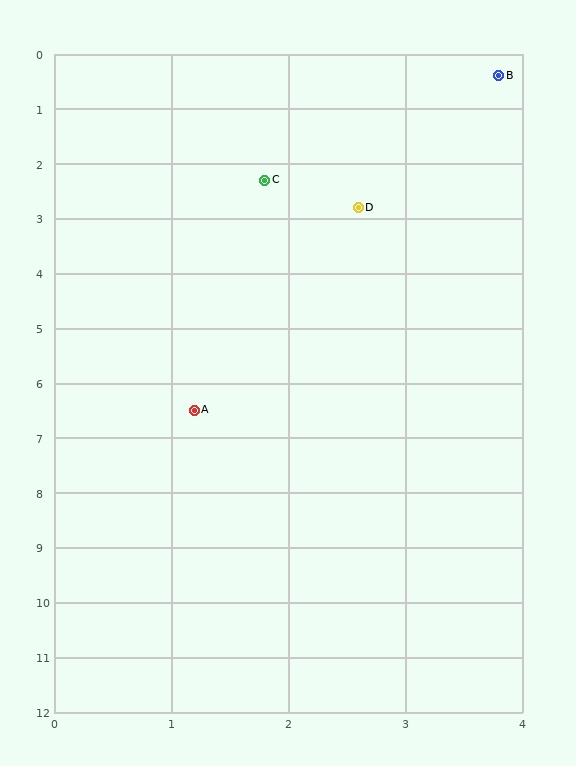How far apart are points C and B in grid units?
Points C and B are about 2.8 grid units apart.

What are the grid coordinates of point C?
Point C is at approximately (1.8, 2.3).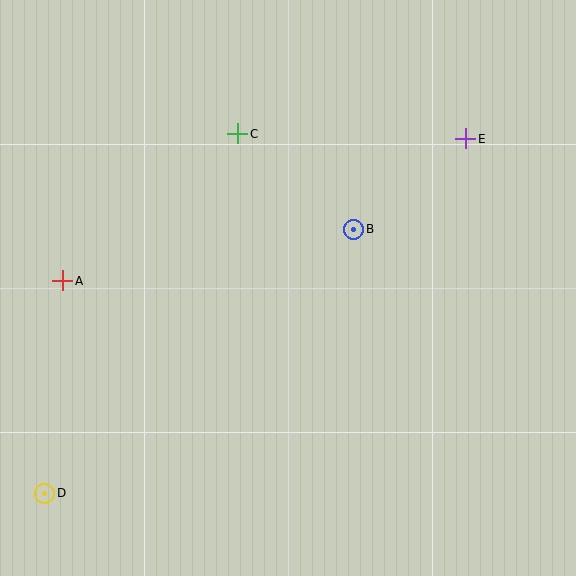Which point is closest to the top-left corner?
Point C is closest to the top-left corner.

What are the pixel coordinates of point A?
Point A is at (63, 281).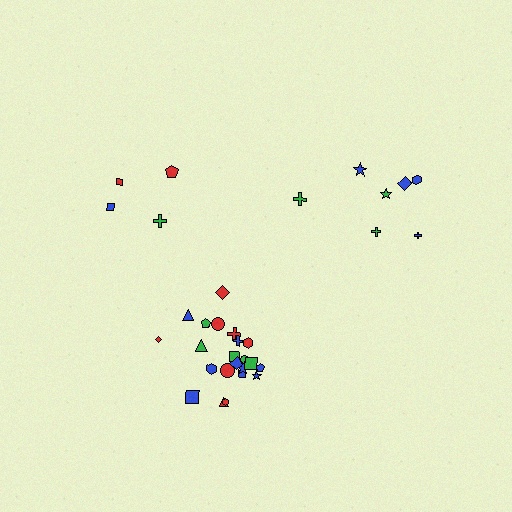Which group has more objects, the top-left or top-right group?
The top-right group.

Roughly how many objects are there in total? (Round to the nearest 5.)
Roughly 35 objects in total.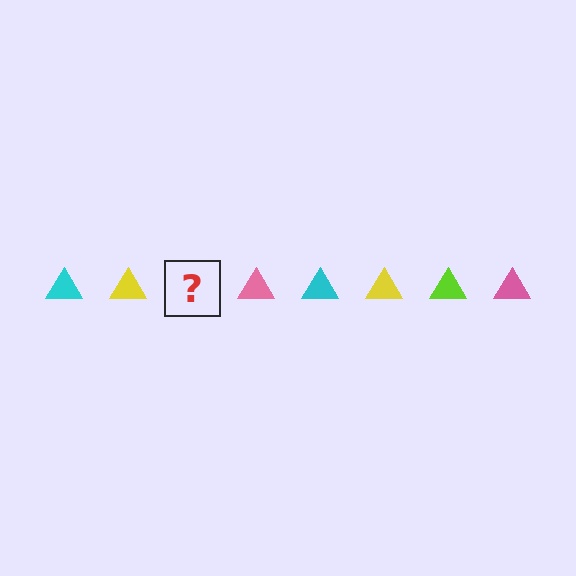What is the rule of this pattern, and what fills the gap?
The rule is that the pattern cycles through cyan, yellow, lime, pink triangles. The gap should be filled with a lime triangle.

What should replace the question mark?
The question mark should be replaced with a lime triangle.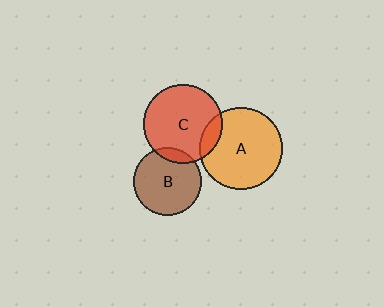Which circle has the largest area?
Circle A (orange).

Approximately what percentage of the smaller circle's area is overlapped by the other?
Approximately 10%.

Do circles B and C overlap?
Yes.